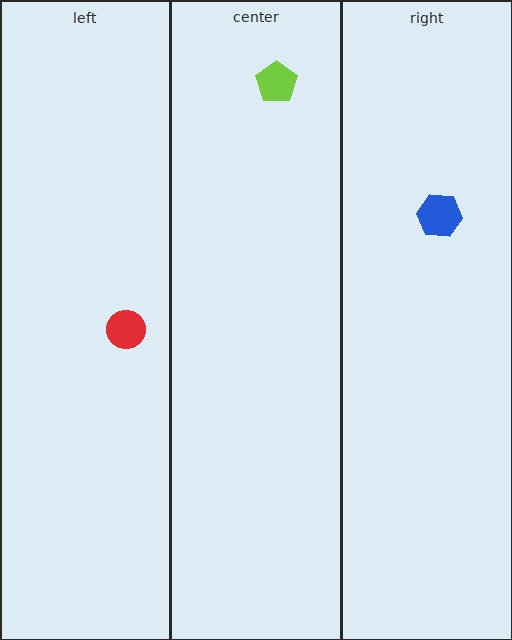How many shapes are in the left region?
1.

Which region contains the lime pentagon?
The center region.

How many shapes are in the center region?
1.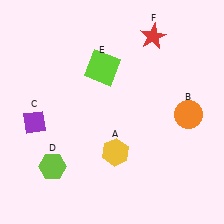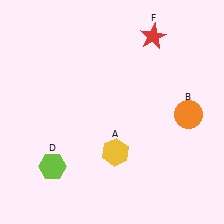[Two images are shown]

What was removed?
The purple diamond (C), the lime square (E) were removed in Image 2.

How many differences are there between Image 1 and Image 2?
There are 2 differences between the two images.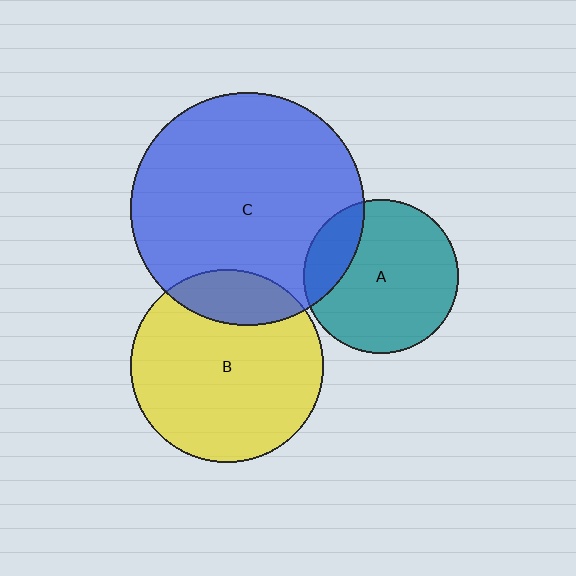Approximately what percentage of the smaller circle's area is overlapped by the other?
Approximately 20%.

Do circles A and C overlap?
Yes.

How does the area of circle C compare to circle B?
Approximately 1.5 times.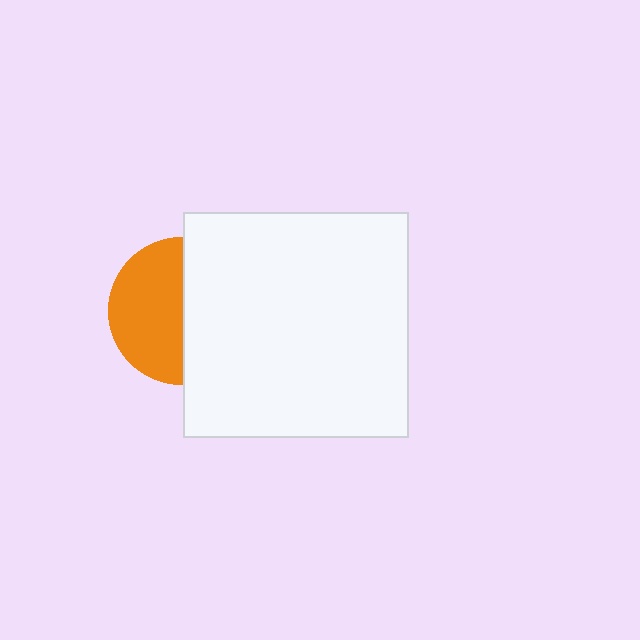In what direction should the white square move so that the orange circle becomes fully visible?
The white square should move right. That is the shortest direction to clear the overlap and leave the orange circle fully visible.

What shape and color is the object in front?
The object in front is a white square.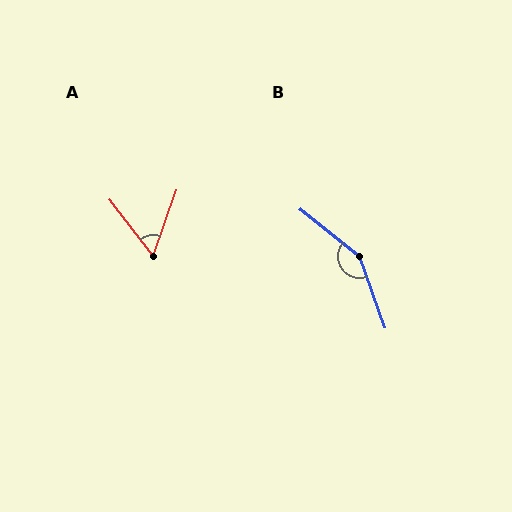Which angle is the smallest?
A, at approximately 57 degrees.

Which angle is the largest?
B, at approximately 148 degrees.